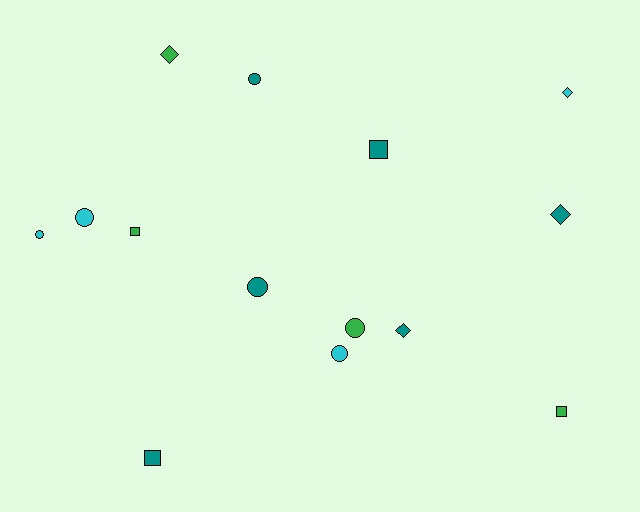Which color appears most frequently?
Teal, with 6 objects.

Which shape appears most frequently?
Circle, with 6 objects.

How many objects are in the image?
There are 14 objects.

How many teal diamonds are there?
There are 2 teal diamonds.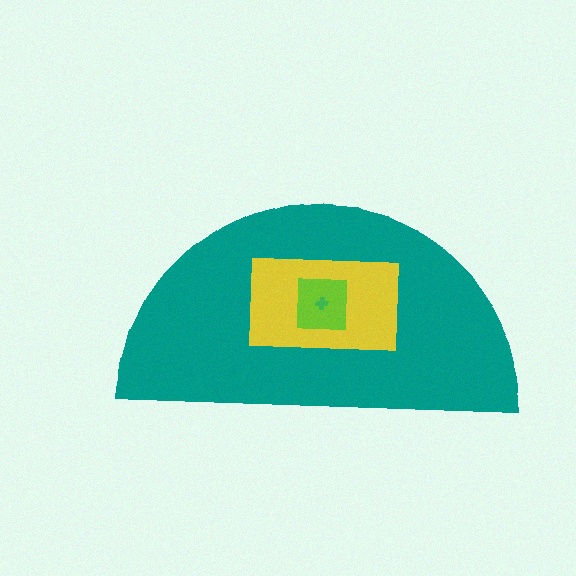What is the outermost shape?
The teal semicircle.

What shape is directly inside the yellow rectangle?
The lime square.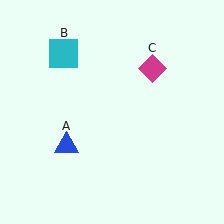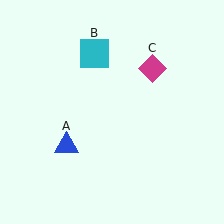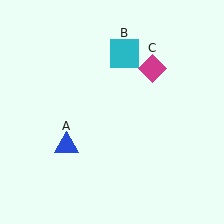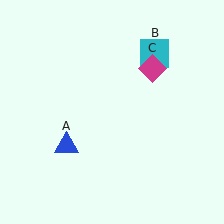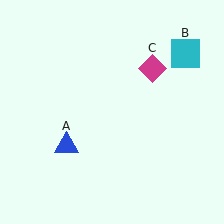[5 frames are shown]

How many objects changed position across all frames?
1 object changed position: cyan square (object B).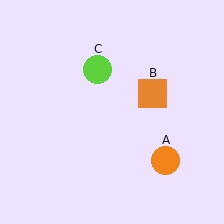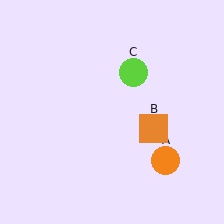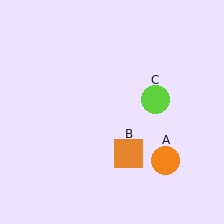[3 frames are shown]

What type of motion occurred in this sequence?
The orange square (object B), lime circle (object C) rotated clockwise around the center of the scene.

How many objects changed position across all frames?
2 objects changed position: orange square (object B), lime circle (object C).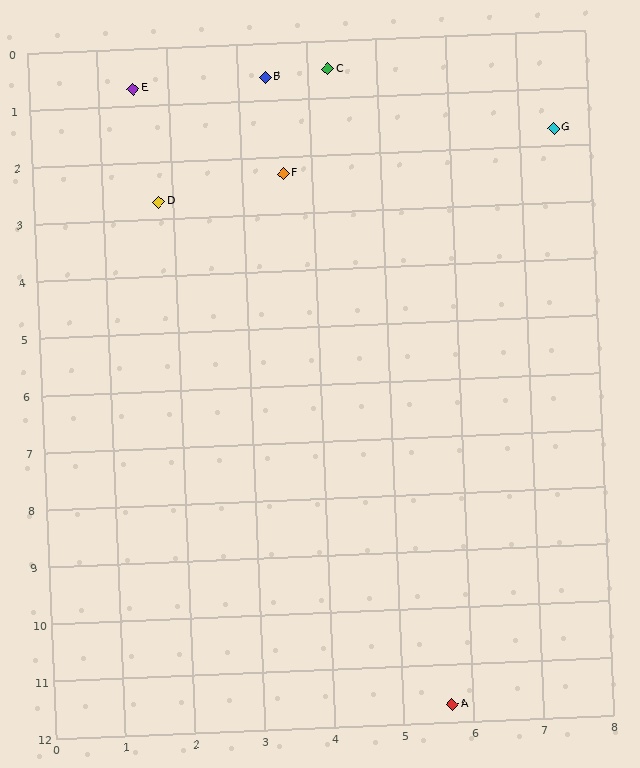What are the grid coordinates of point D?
Point D is at approximately (1.8, 2.7).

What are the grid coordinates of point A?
Point A is at approximately (5.7, 11.7).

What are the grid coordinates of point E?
Point E is at approximately (1.5, 0.7).